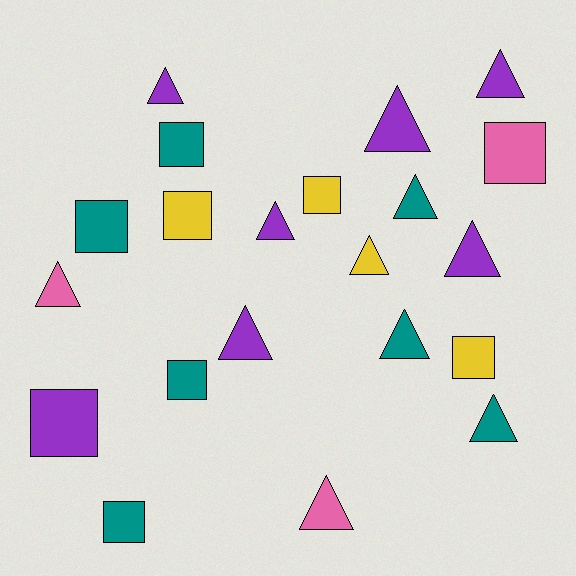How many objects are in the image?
There are 21 objects.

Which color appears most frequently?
Purple, with 7 objects.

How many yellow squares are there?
There are 3 yellow squares.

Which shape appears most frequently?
Triangle, with 12 objects.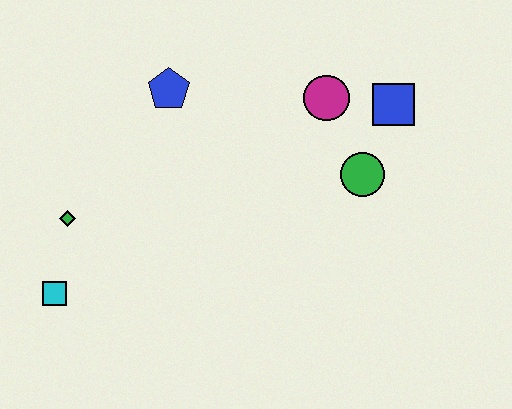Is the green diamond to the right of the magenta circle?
No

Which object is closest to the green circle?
The blue square is closest to the green circle.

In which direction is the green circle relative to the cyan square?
The green circle is to the right of the cyan square.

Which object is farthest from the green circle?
The cyan square is farthest from the green circle.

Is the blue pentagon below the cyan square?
No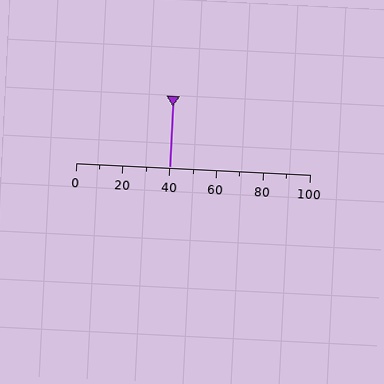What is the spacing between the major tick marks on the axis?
The major ticks are spaced 20 apart.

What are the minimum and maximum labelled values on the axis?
The axis runs from 0 to 100.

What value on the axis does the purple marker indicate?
The marker indicates approximately 40.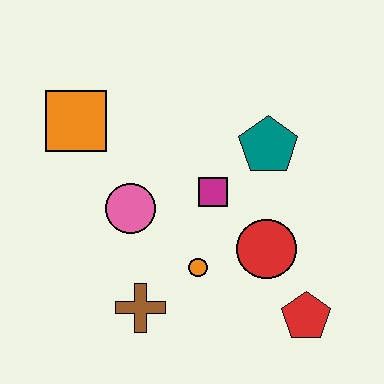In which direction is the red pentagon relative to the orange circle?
The red pentagon is to the right of the orange circle.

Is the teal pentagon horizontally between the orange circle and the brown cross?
No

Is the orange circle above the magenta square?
No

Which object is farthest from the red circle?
The orange square is farthest from the red circle.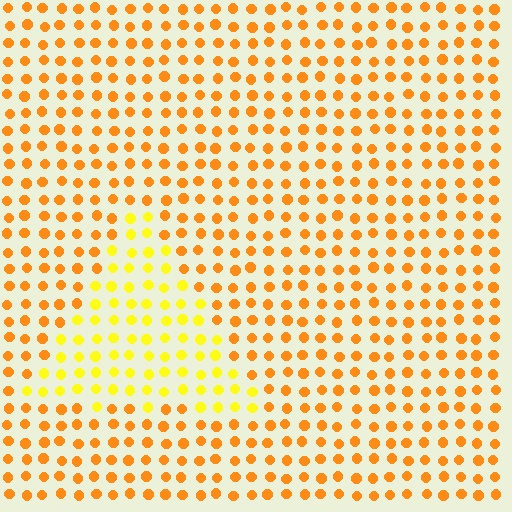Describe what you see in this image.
The image is filled with small orange elements in a uniform arrangement. A triangle-shaped region is visible where the elements are tinted to a slightly different hue, forming a subtle color boundary.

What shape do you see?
I see a triangle.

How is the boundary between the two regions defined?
The boundary is defined purely by a slight shift in hue (about 29 degrees). Spacing, size, and orientation are identical on both sides.